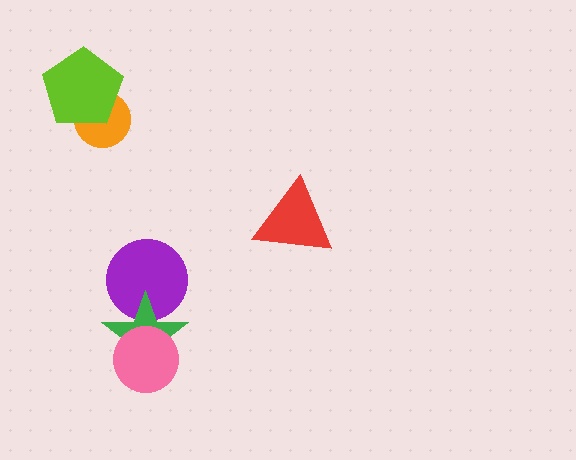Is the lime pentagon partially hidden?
No, no other shape covers it.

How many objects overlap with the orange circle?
1 object overlaps with the orange circle.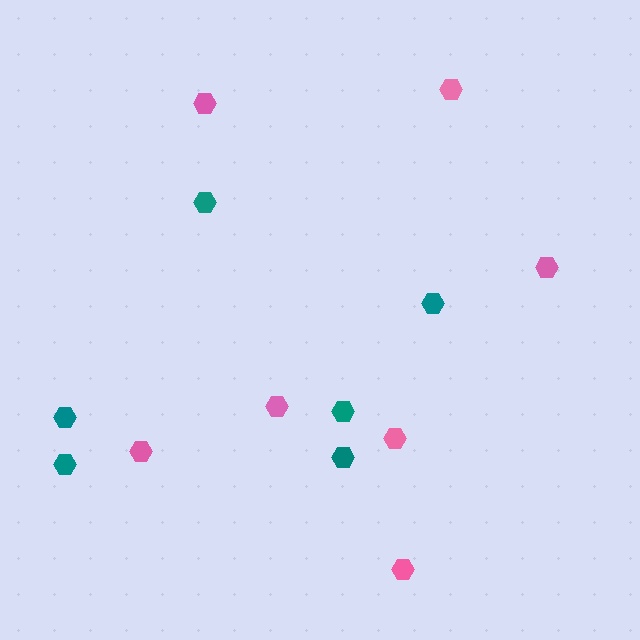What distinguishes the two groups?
There are 2 groups: one group of pink hexagons (7) and one group of teal hexagons (6).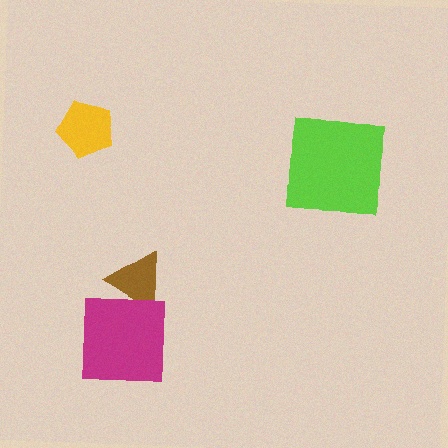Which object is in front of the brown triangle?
The magenta square is in front of the brown triangle.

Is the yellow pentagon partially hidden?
No, no other shape covers it.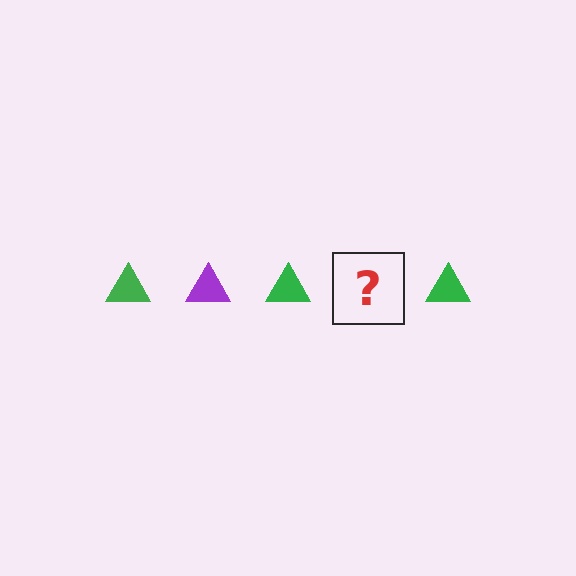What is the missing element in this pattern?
The missing element is a purple triangle.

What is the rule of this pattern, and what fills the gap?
The rule is that the pattern cycles through green, purple triangles. The gap should be filled with a purple triangle.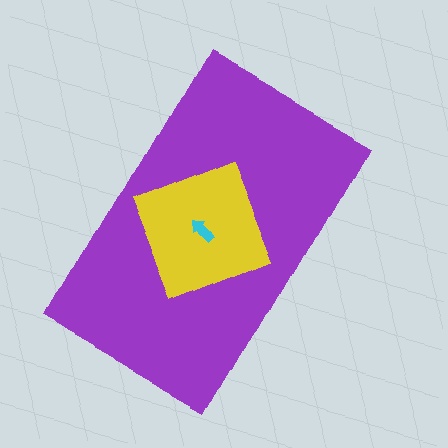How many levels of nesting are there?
3.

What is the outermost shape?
The purple rectangle.